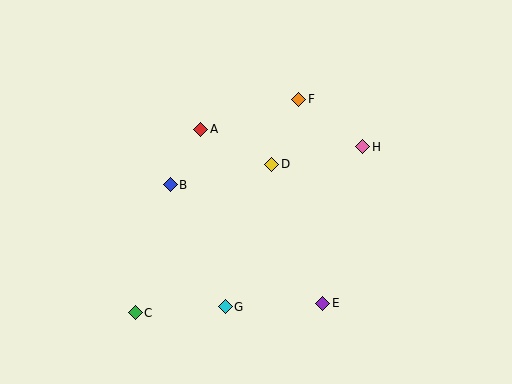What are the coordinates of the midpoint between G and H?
The midpoint between G and H is at (294, 227).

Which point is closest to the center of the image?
Point D at (272, 164) is closest to the center.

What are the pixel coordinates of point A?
Point A is at (201, 129).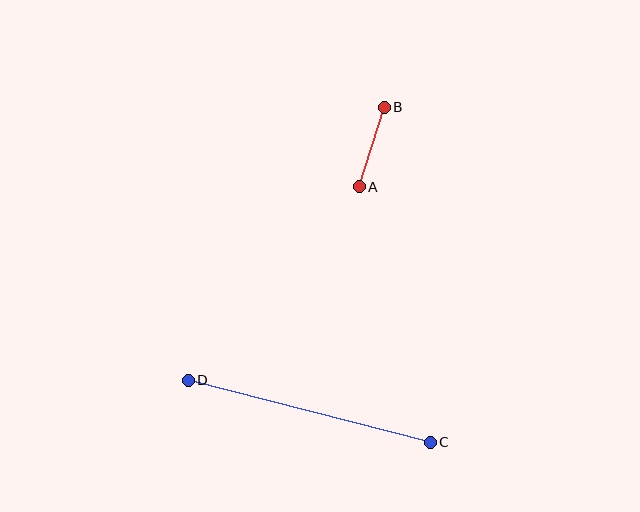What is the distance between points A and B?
The distance is approximately 84 pixels.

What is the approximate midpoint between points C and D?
The midpoint is at approximately (309, 411) pixels.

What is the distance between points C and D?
The distance is approximately 250 pixels.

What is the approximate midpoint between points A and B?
The midpoint is at approximately (372, 147) pixels.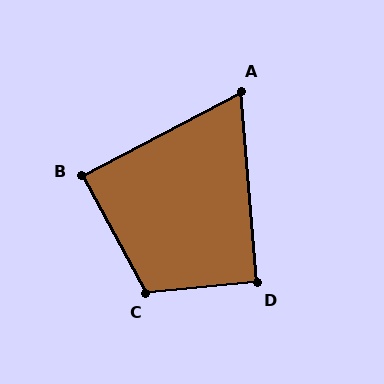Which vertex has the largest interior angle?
C, at approximately 113 degrees.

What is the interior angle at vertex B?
Approximately 89 degrees (approximately right).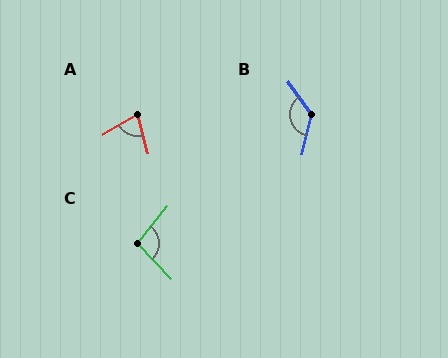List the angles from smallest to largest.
A (75°), C (97°), B (131°).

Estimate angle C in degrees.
Approximately 97 degrees.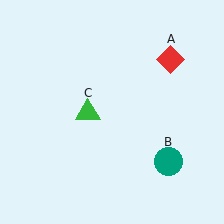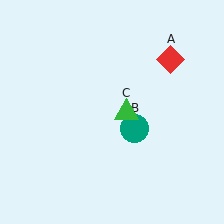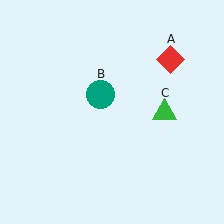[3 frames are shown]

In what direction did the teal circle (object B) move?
The teal circle (object B) moved up and to the left.